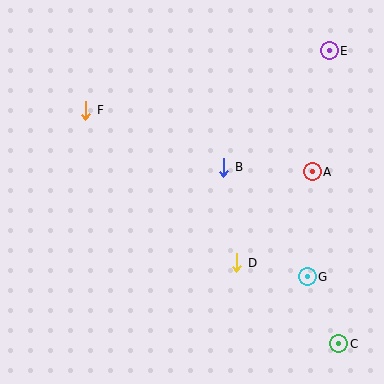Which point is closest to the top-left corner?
Point F is closest to the top-left corner.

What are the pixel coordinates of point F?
Point F is at (86, 110).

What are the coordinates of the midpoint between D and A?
The midpoint between D and A is at (275, 217).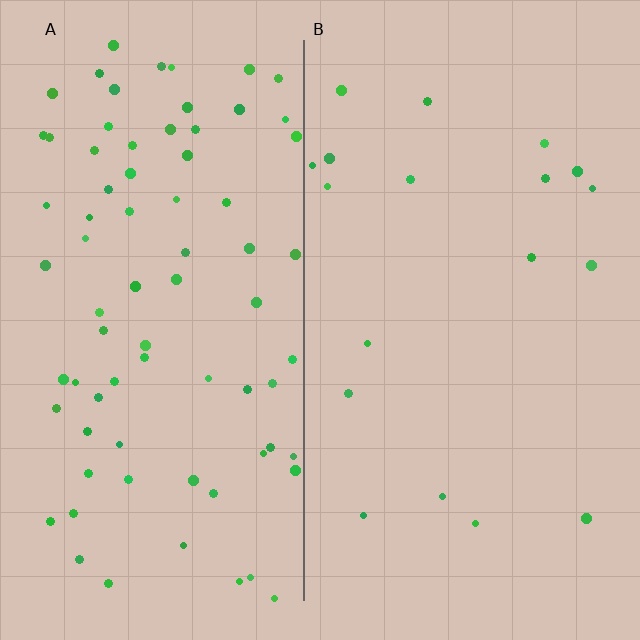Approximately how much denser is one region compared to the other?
Approximately 4.1× — region A over region B.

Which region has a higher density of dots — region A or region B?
A (the left).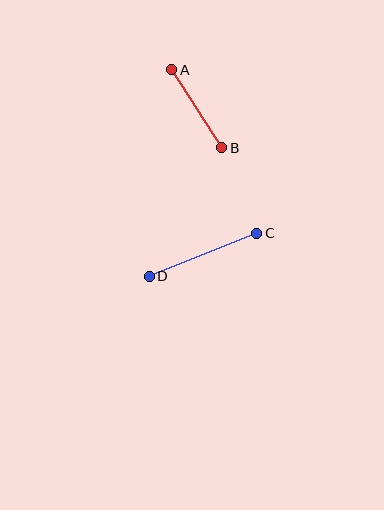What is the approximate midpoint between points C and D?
The midpoint is at approximately (203, 255) pixels.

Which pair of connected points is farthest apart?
Points C and D are farthest apart.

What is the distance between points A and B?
The distance is approximately 93 pixels.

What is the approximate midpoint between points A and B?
The midpoint is at approximately (197, 109) pixels.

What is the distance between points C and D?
The distance is approximately 116 pixels.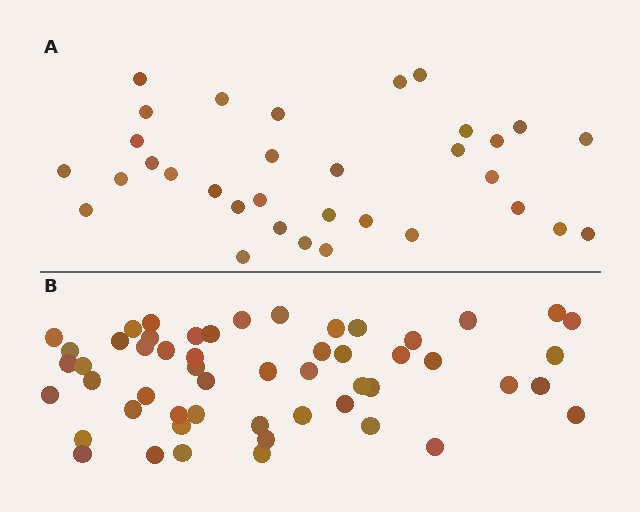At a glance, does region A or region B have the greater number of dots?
Region B (the bottom region) has more dots.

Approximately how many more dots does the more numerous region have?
Region B has approximately 20 more dots than region A.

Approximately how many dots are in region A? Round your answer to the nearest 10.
About 30 dots. (The exact count is 33, which rounds to 30.)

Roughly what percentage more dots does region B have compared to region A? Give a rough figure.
About 60% more.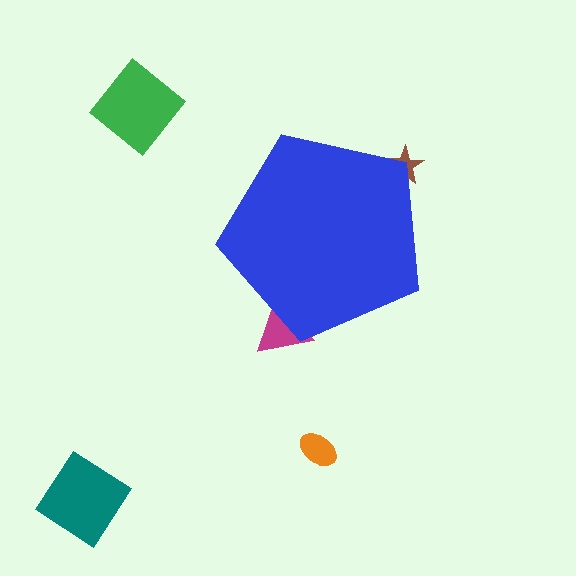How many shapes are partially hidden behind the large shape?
2 shapes are partially hidden.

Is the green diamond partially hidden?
No, the green diamond is fully visible.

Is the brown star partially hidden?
Yes, the brown star is partially hidden behind the blue pentagon.